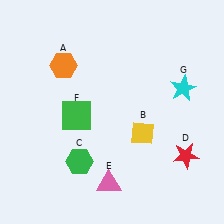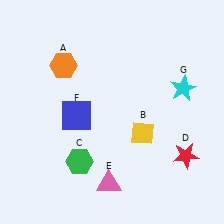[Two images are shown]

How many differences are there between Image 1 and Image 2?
There is 1 difference between the two images.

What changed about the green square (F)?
In Image 1, F is green. In Image 2, it changed to blue.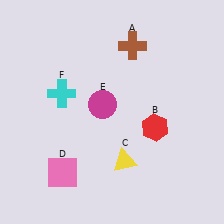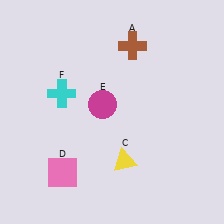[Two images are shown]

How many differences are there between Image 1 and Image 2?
There is 1 difference between the two images.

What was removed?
The red hexagon (B) was removed in Image 2.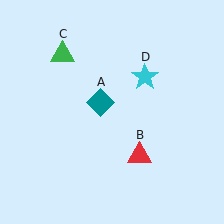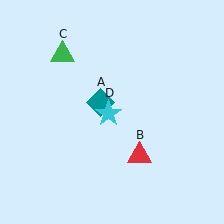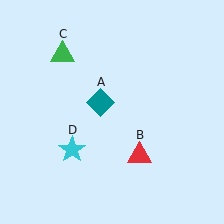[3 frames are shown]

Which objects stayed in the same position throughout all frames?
Teal diamond (object A) and red triangle (object B) and green triangle (object C) remained stationary.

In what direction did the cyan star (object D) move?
The cyan star (object D) moved down and to the left.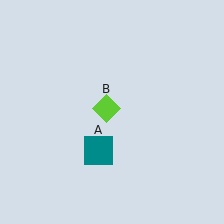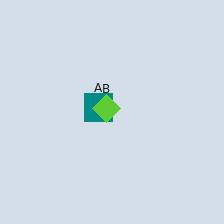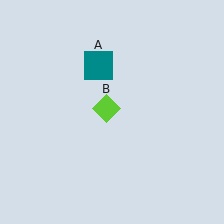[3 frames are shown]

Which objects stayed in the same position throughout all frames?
Lime diamond (object B) remained stationary.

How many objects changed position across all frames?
1 object changed position: teal square (object A).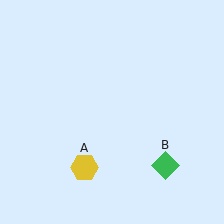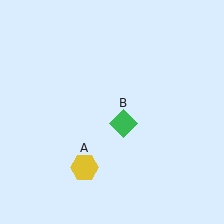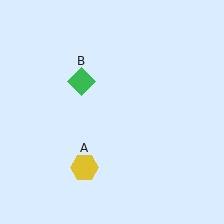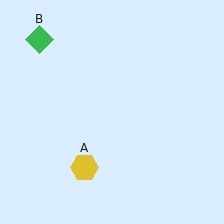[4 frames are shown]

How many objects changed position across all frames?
1 object changed position: green diamond (object B).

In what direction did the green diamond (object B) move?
The green diamond (object B) moved up and to the left.